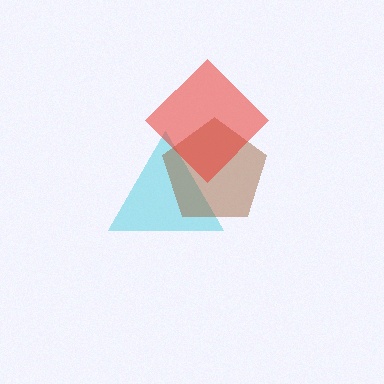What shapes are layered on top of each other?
The layered shapes are: a cyan triangle, a brown pentagon, a red diamond.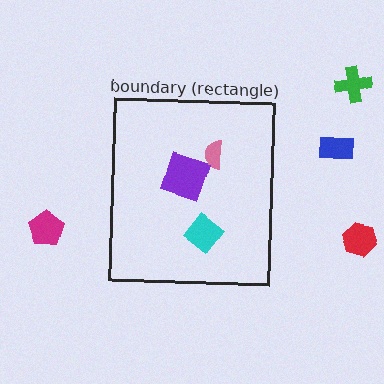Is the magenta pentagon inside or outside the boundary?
Outside.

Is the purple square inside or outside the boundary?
Inside.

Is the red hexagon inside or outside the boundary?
Outside.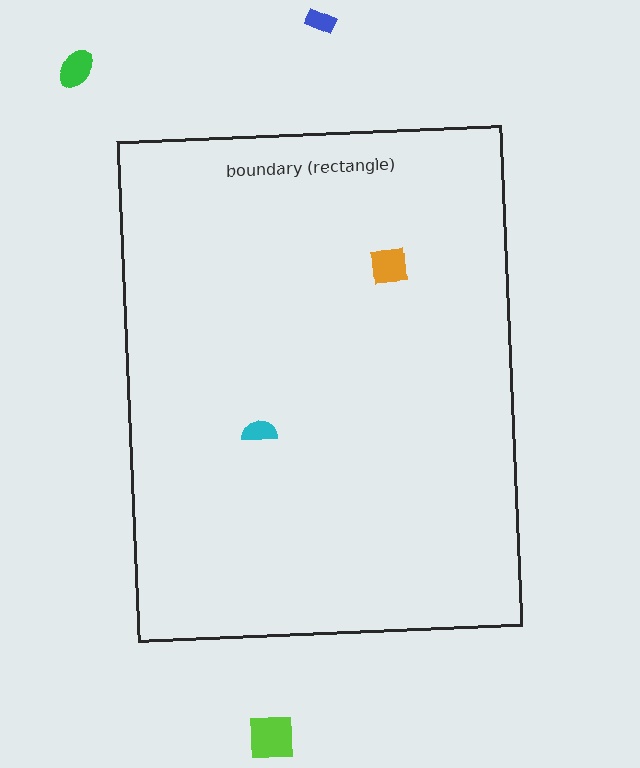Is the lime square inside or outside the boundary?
Outside.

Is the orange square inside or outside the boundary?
Inside.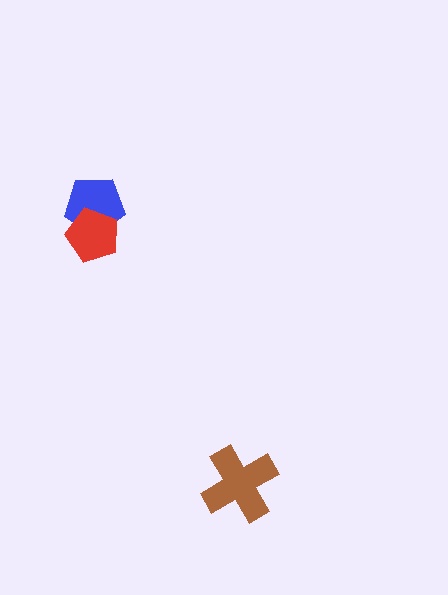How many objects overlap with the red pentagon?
1 object overlaps with the red pentagon.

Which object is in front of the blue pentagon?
The red pentagon is in front of the blue pentagon.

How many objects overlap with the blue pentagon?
1 object overlaps with the blue pentagon.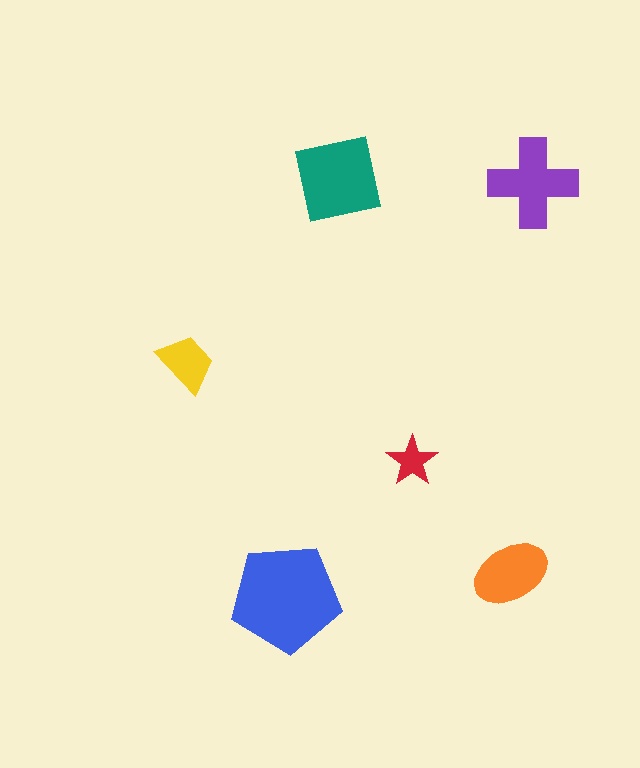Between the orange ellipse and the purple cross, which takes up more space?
The purple cross.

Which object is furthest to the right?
The purple cross is rightmost.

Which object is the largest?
The blue pentagon.